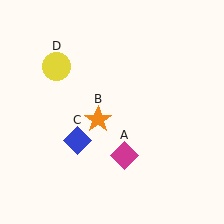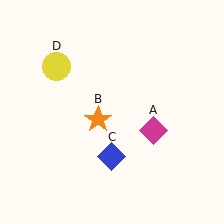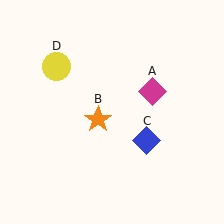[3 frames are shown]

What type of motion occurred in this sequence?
The magenta diamond (object A), blue diamond (object C) rotated counterclockwise around the center of the scene.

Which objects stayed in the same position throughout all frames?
Orange star (object B) and yellow circle (object D) remained stationary.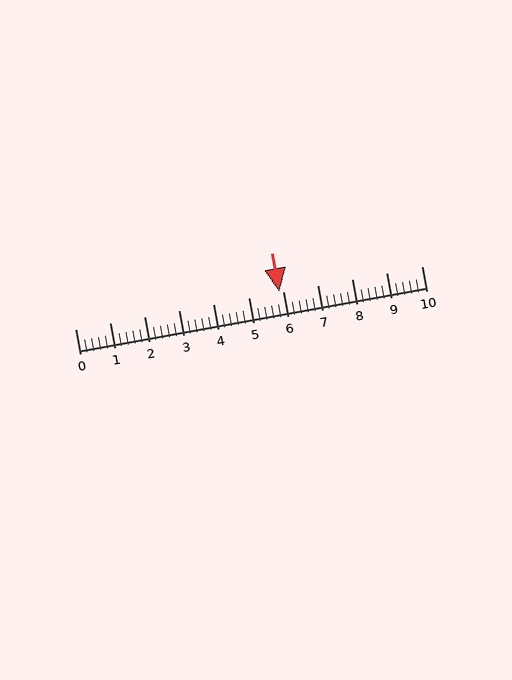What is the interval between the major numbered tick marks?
The major tick marks are spaced 1 units apart.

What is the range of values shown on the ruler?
The ruler shows values from 0 to 10.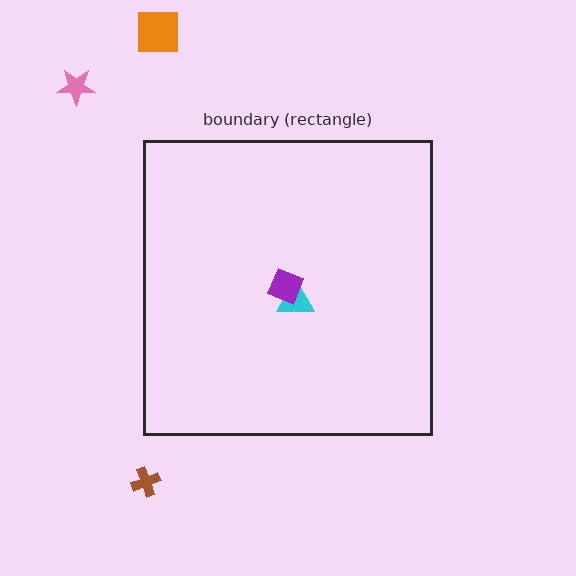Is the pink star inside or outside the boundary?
Outside.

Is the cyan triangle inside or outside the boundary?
Inside.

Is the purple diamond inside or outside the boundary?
Inside.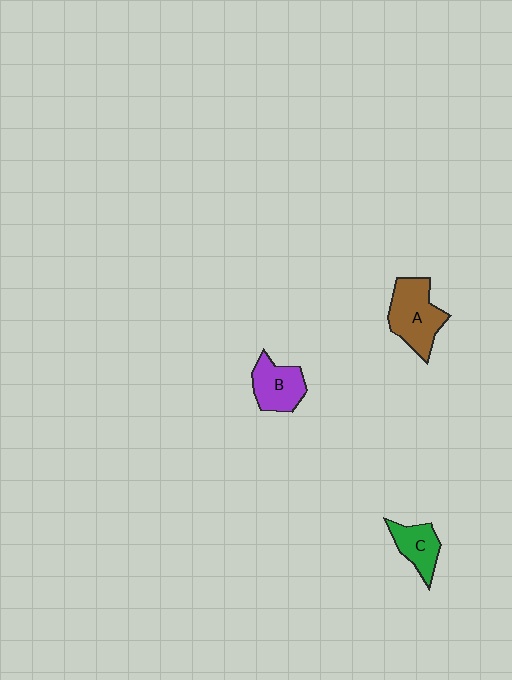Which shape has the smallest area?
Shape C (green).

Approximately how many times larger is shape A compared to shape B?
Approximately 1.3 times.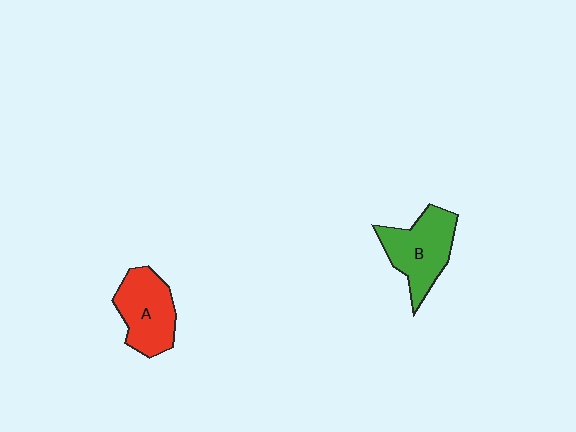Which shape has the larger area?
Shape B (green).